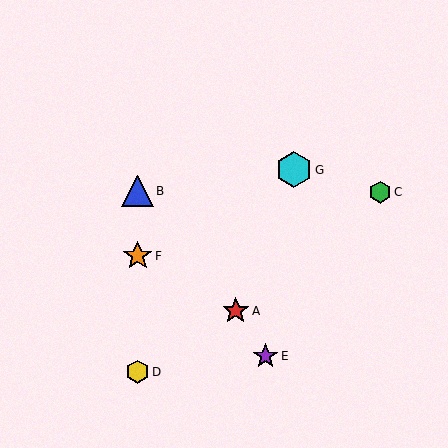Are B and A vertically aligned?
No, B is at x≈138 and A is at x≈236.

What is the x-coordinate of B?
Object B is at x≈138.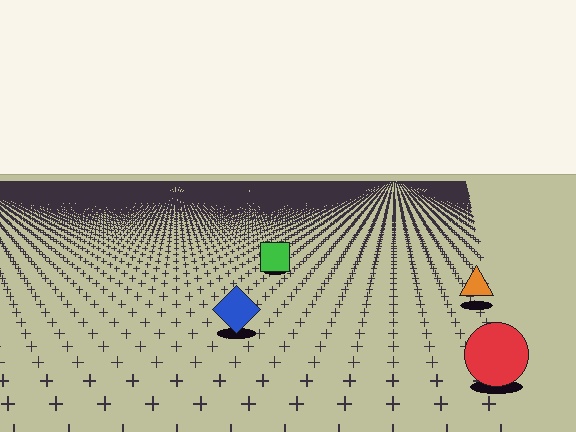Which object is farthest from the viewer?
The green square is farthest from the viewer. It appears smaller and the ground texture around it is denser.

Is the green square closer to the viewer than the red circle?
No. The red circle is closer — you can tell from the texture gradient: the ground texture is coarser near it.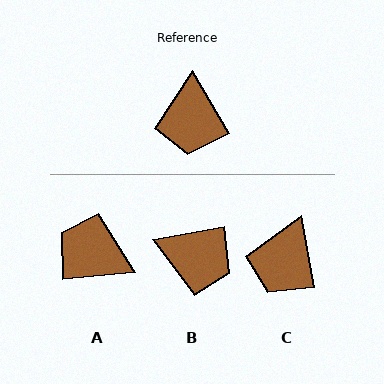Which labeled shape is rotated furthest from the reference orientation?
A, about 114 degrees away.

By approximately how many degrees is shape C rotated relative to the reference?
Approximately 20 degrees clockwise.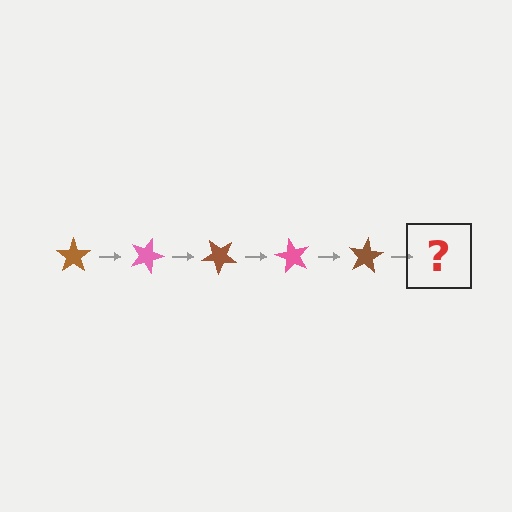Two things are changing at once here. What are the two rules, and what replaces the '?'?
The two rules are that it rotates 20 degrees each step and the color cycles through brown and pink. The '?' should be a pink star, rotated 100 degrees from the start.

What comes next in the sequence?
The next element should be a pink star, rotated 100 degrees from the start.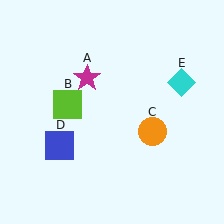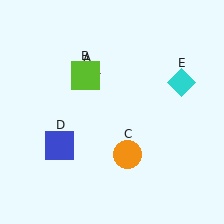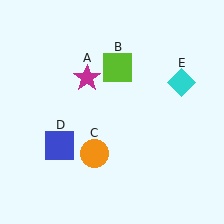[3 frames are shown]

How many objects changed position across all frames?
2 objects changed position: lime square (object B), orange circle (object C).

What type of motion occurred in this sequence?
The lime square (object B), orange circle (object C) rotated clockwise around the center of the scene.